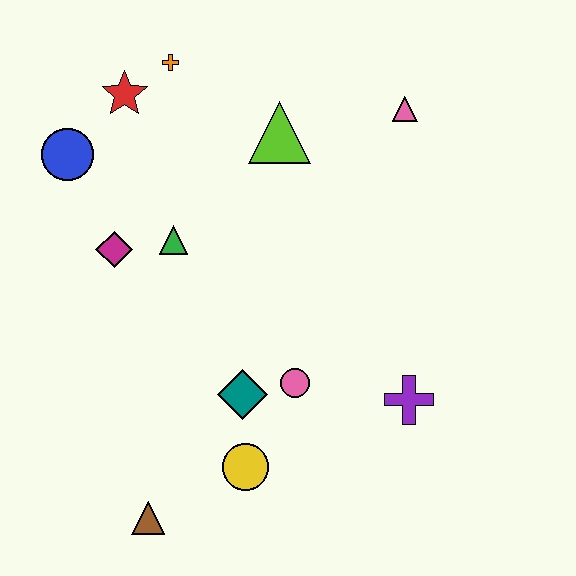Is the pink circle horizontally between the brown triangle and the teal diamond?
No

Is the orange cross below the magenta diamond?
No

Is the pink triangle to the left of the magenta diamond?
No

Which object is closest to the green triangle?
The magenta diamond is closest to the green triangle.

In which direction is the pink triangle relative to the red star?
The pink triangle is to the right of the red star.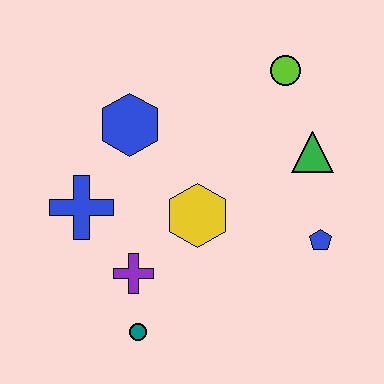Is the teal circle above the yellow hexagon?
No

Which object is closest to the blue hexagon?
The blue cross is closest to the blue hexagon.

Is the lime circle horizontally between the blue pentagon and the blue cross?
Yes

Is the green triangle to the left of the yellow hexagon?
No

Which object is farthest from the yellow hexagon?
The lime circle is farthest from the yellow hexagon.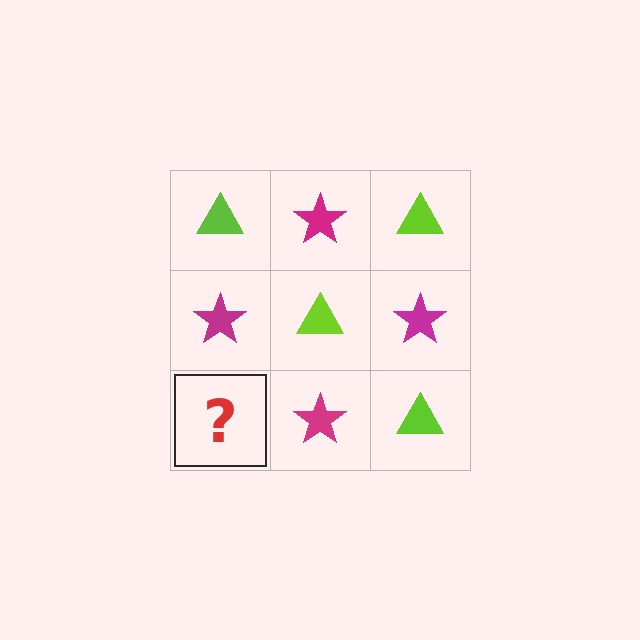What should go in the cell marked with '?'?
The missing cell should contain a lime triangle.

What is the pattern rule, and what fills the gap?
The rule is that it alternates lime triangle and magenta star in a checkerboard pattern. The gap should be filled with a lime triangle.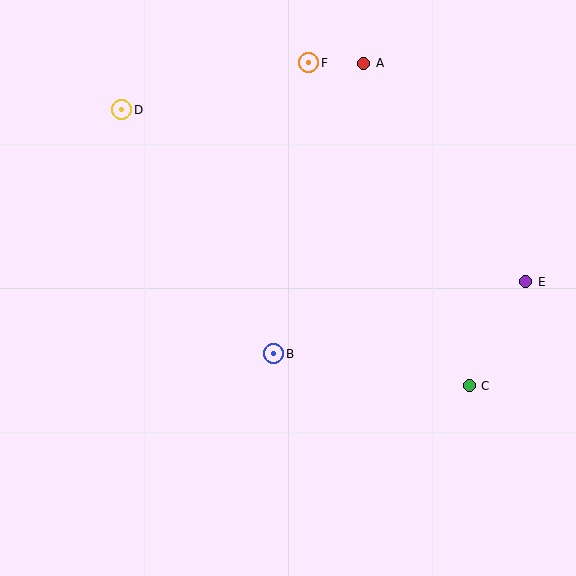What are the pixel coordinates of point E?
Point E is at (526, 282).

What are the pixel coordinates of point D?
Point D is at (122, 110).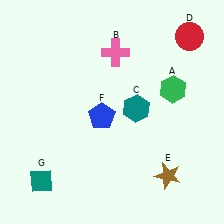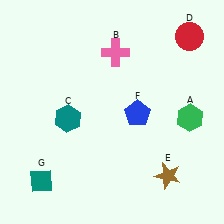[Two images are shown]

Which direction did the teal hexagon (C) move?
The teal hexagon (C) moved left.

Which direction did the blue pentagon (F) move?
The blue pentagon (F) moved right.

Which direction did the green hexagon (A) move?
The green hexagon (A) moved down.